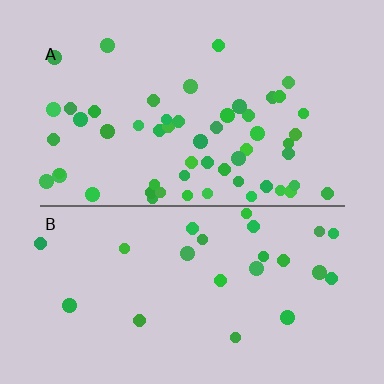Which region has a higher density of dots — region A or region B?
A (the top).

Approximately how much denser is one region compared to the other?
Approximately 2.3× — region A over region B.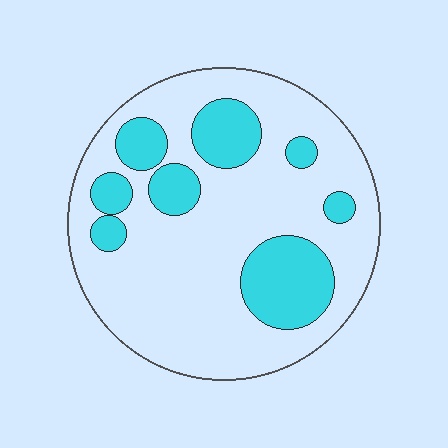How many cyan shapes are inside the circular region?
8.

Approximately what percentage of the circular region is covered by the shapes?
Approximately 25%.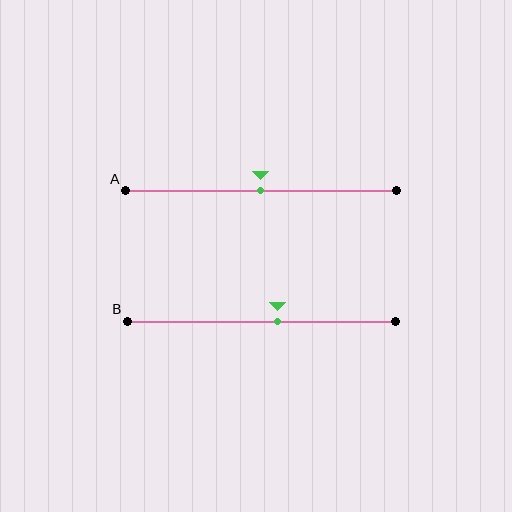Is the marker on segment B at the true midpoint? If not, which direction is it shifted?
No, the marker on segment B is shifted to the right by about 6% of the segment length.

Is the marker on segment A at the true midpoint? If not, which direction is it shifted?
Yes, the marker on segment A is at the true midpoint.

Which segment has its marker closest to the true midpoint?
Segment A has its marker closest to the true midpoint.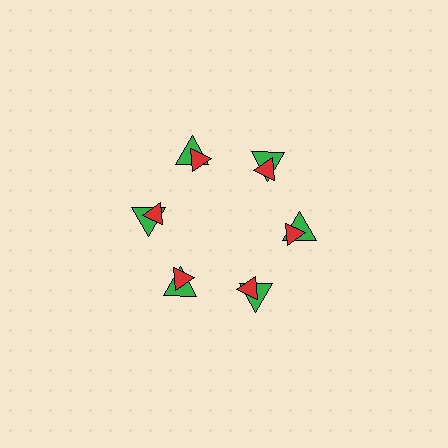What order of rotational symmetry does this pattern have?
This pattern has 6-fold rotational symmetry.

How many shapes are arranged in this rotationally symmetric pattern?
There are 12 shapes, arranged in 6 groups of 2.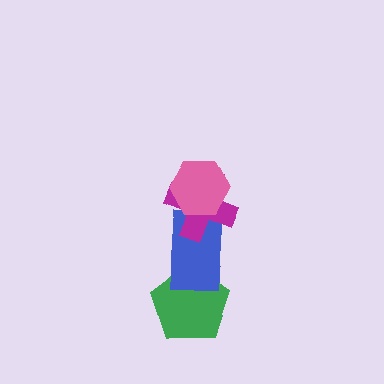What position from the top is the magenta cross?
The magenta cross is 2nd from the top.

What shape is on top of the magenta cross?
The pink hexagon is on top of the magenta cross.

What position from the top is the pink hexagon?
The pink hexagon is 1st from the top.